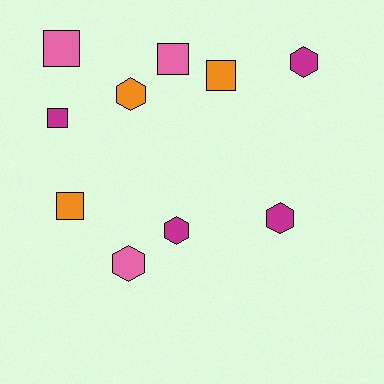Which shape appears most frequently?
Square, with 5 objects.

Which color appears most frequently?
Magenta, with 4 objects.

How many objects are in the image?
There are 10 objects.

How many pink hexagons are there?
There is 1 pink hexagon.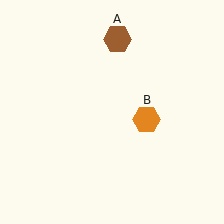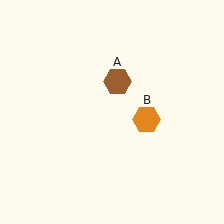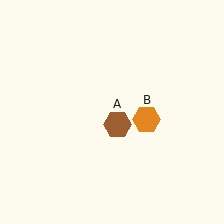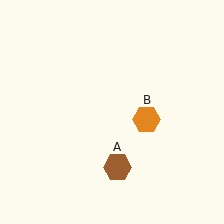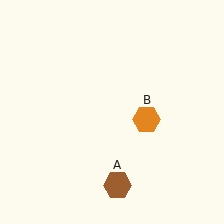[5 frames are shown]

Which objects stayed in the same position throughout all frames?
Orange hexagon (object B) remained stationary.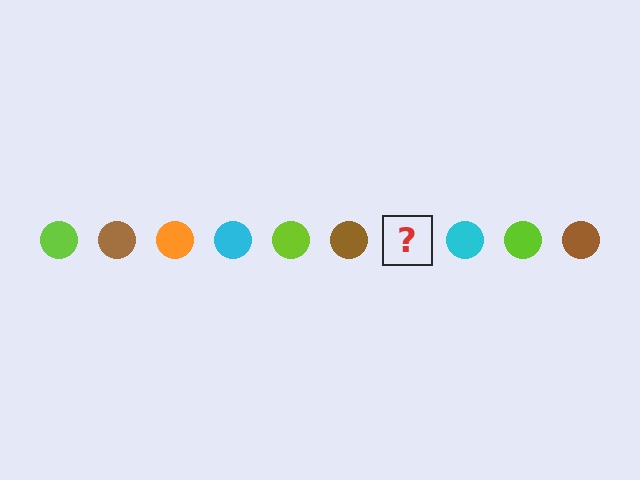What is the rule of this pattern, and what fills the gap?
The rule is that the pattern cycles through lime, brown, orange, cyan circles. The gap should be filled with an orange circle.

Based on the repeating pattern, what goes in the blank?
The blank should be an orange circle.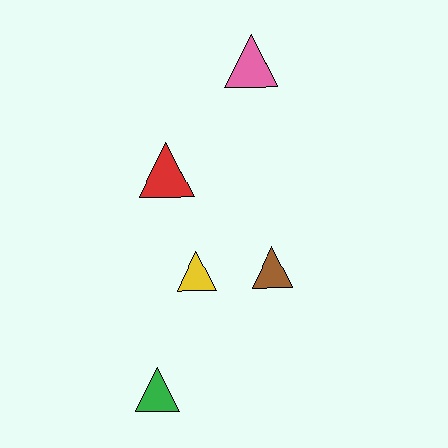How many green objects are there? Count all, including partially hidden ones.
There is 1 green object.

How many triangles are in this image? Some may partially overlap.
There are 5 triangles.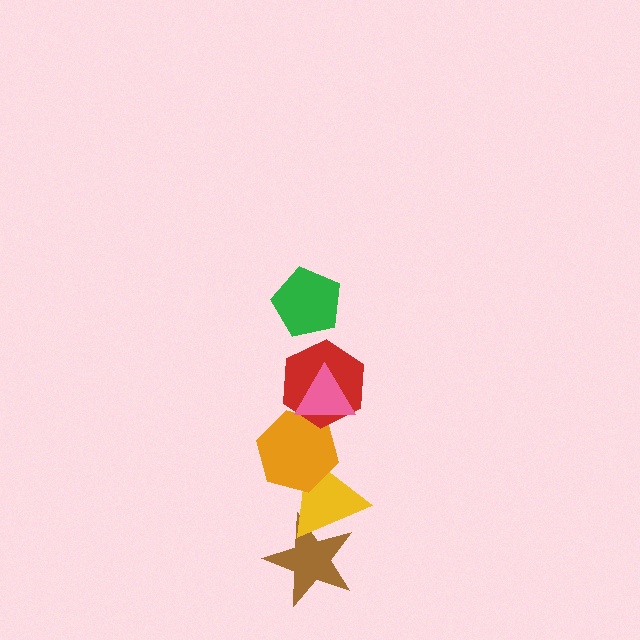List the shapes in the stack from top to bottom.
From top to bottom: the green pentagon, the pink triangle, the red hexagon, the orange hexagon, the yellow triangle, the brown star.